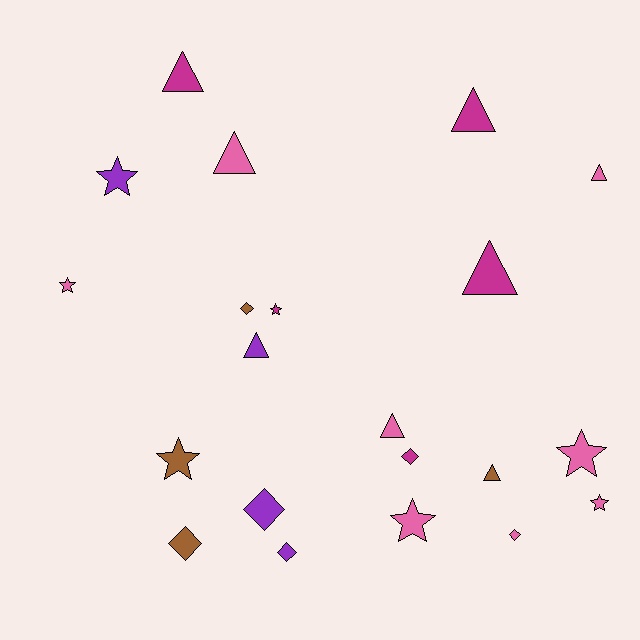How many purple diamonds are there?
There are 2 purple diamonds.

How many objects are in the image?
There are 21 objects.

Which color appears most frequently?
Pink, with 8 objects.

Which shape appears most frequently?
Triangle, with 8 objects.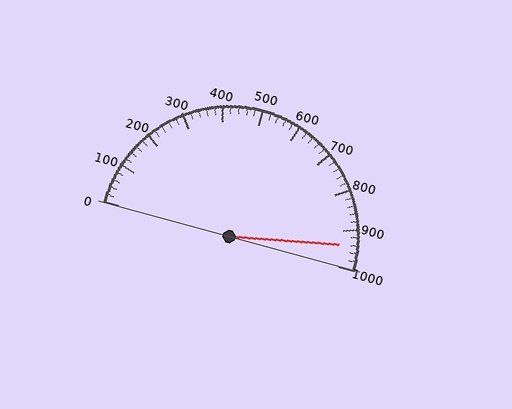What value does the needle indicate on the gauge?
The needle indicates approximately 940.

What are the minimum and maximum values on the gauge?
The gauge ranges from 0 to 1000.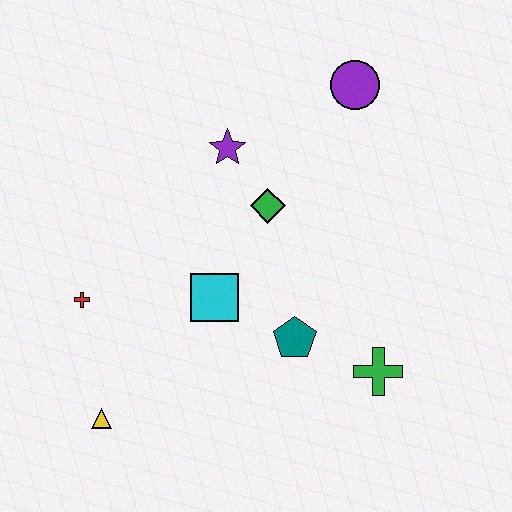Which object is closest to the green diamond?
The purple star is closest to the green diamond.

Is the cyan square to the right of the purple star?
No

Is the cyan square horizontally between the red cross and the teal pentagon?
Yes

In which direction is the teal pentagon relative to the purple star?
The teal pentagon is below the purple star.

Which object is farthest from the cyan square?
The purple circle is farthest from the cyan square.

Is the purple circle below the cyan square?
No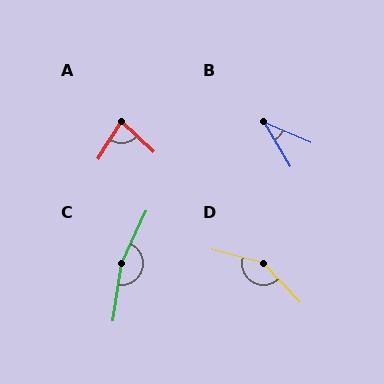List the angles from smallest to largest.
B (36°), A (80°), D (147°), C (163°).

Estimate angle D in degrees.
Approximately 147 degrees.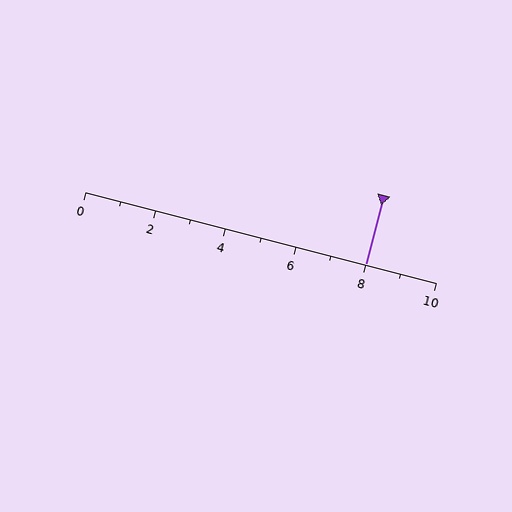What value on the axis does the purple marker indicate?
The marker indicates approximately 8.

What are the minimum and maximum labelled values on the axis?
The axis runs from 0 to 10.